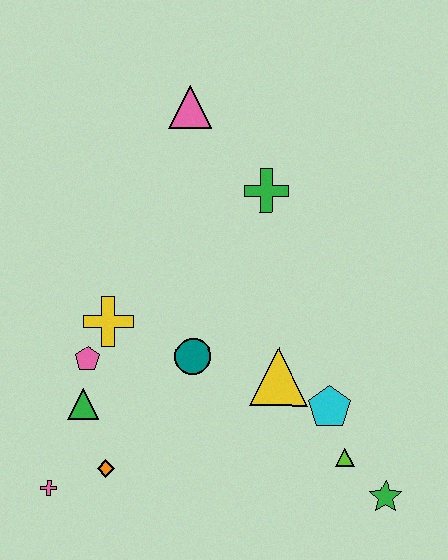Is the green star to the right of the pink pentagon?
Yes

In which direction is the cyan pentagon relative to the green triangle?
The cyan pentagon is to the right of the green triangle.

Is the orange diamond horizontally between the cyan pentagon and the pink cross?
Yes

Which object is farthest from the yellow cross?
The green star is farthest from the yellow cross.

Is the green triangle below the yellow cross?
Yes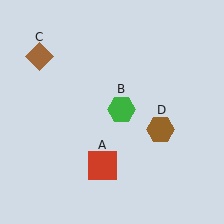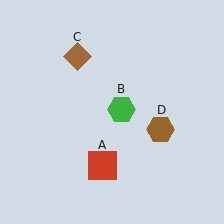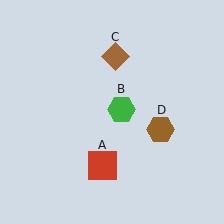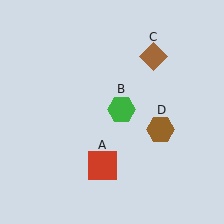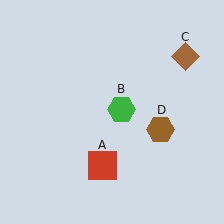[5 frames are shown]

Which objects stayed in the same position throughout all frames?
Red square (object A) and green hexagon (object B) and brown hexagon (object D) remained stationary.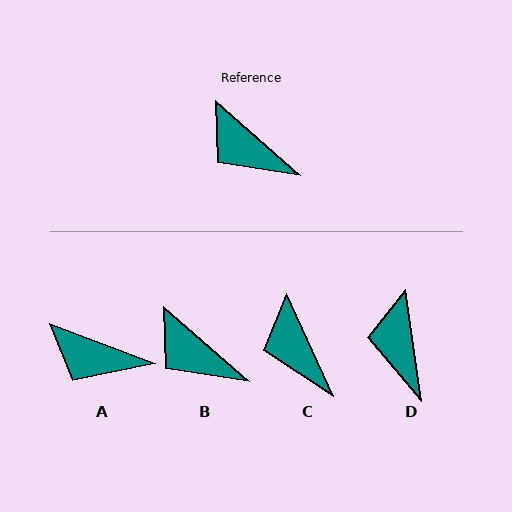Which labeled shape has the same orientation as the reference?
B.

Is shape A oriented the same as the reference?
No, it is off by about 20 degrees.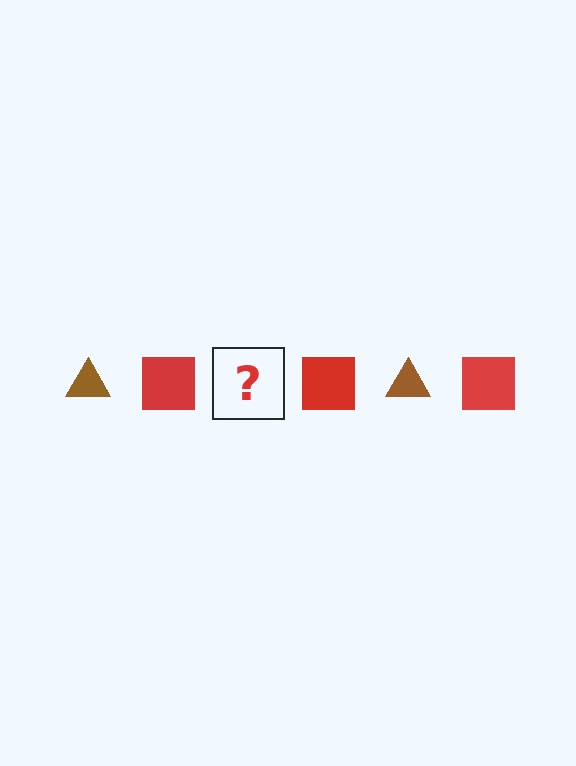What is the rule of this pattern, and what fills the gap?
The rule is that the pattern alternates between brown triangle and red square. The gap should be filled with a brown triangle.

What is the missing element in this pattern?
The missing element is a brown triangle.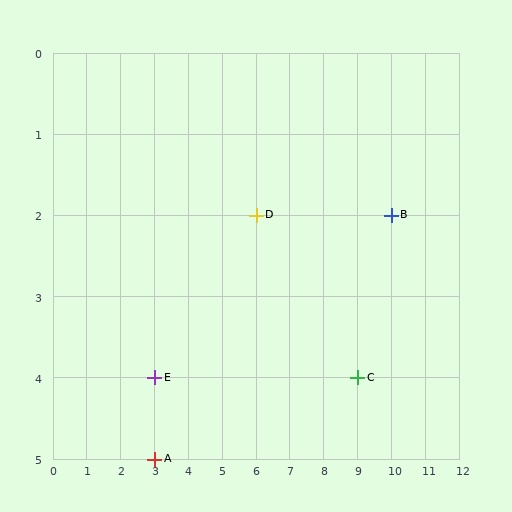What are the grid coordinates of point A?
Point A is at grid coordinates (3, 5).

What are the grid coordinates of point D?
Point D is at grid coordinates (6, 2).